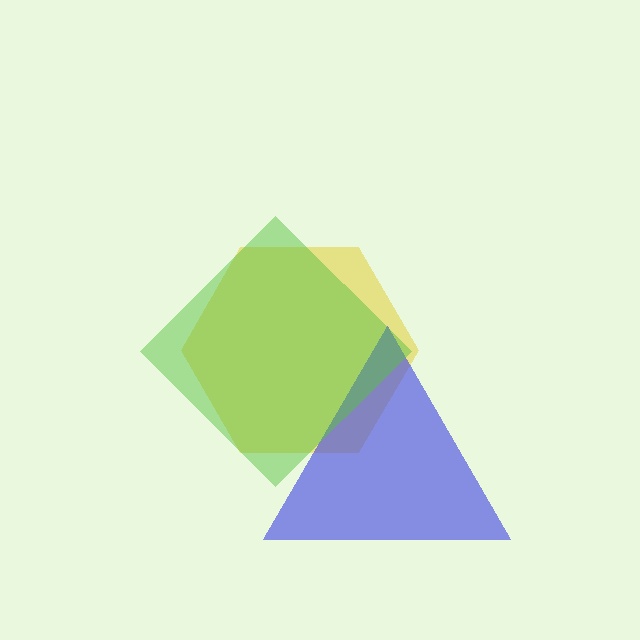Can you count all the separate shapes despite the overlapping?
Yes, there are 3 separate shapes.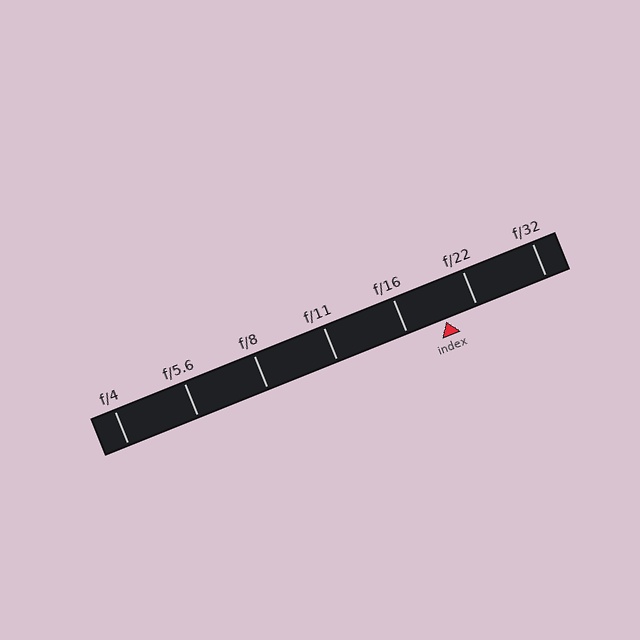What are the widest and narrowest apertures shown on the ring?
The widest aperture shown is f/4 and the narrowest is f/32.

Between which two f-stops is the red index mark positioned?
The index mark is between f/16 and f/22.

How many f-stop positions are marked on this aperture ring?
There are 7 f-stop positions marked.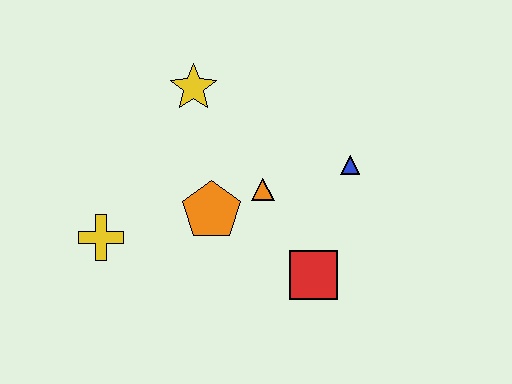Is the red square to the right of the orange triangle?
Yes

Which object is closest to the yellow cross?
The orange pentagon is closest to the yellow cross.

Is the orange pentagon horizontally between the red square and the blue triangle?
No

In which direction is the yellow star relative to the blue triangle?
The yellow star is to the left of the blue triangle.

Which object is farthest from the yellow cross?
The blue triangle is farthest from the yellow cross.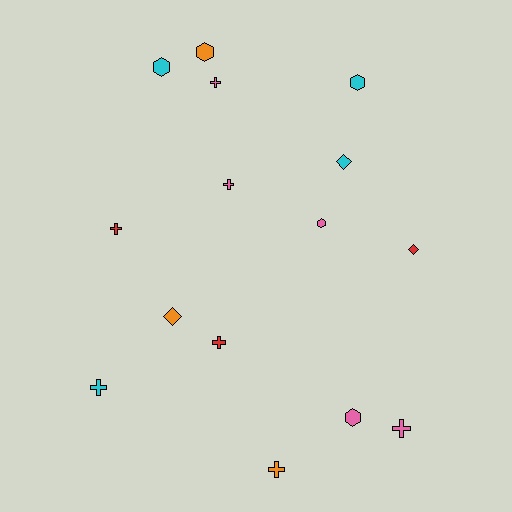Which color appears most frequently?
Pink, with 5 objects.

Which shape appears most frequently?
Cross, with 7 objects.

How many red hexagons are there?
There are no red hexagons.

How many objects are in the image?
There are 15 objects.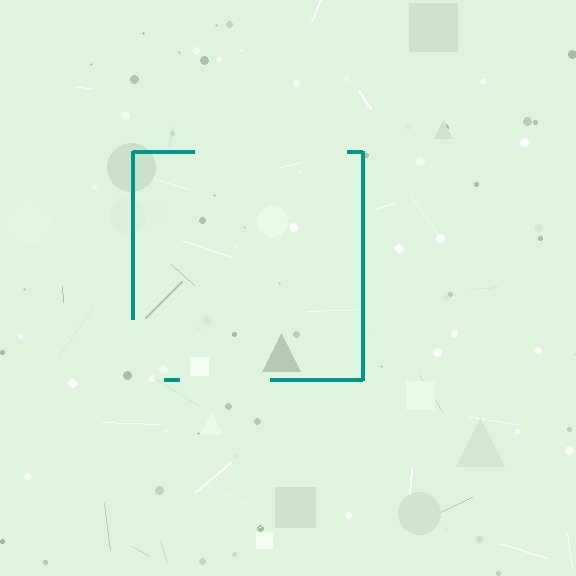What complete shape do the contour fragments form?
The contour fragments form a square.